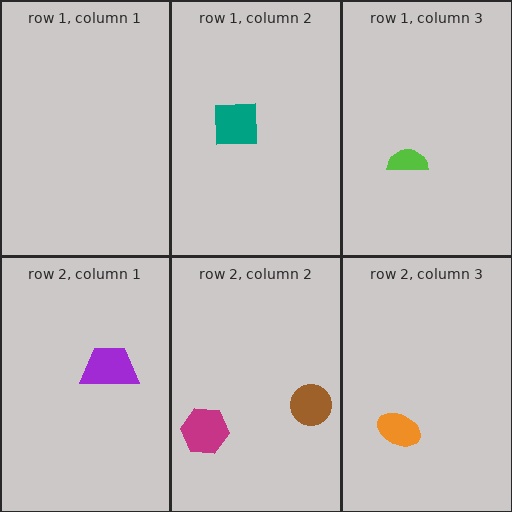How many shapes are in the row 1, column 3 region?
1.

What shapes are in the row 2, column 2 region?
The brown circle, the magenta hexagon.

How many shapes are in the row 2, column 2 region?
2.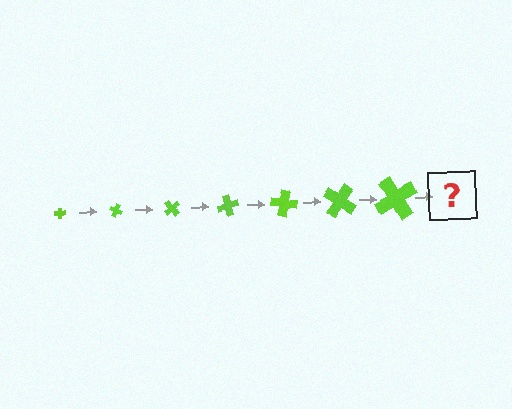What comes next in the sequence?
The next element should be a cross, larger than the previous one and rotated 175 degrees from the start.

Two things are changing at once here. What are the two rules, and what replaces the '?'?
The two rules are that the cross grows larger each step and it rotates 25 degrees each step. The '?' should be a cross, larger than the previous one and rotated 175 degrees from the start.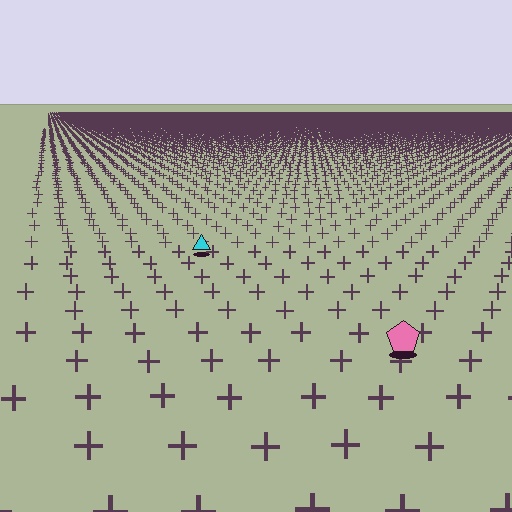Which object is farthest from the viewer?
The cyan triangle is farthest from the viewer. It appears smaller and the ground texture around it is denser.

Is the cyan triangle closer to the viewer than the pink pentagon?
No. The pink pentagon is closer — you can tell from the texture gradient: the ground texture is coarser near it.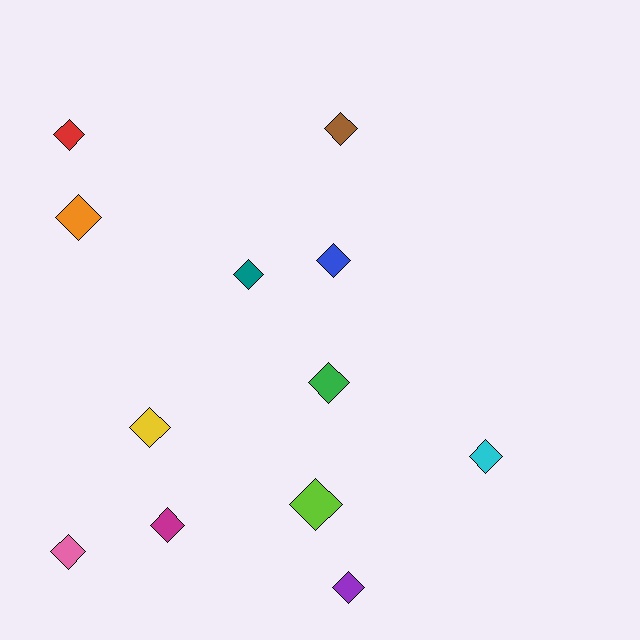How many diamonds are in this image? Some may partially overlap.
There are 12 diamonds.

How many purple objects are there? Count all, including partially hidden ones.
There is 1 purple object.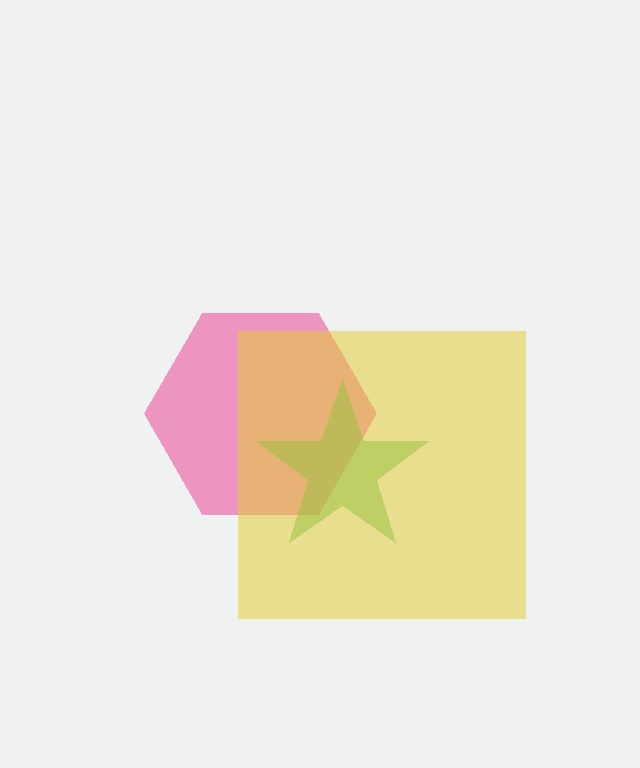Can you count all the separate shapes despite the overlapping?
Yes, there are 3 separate shapes.